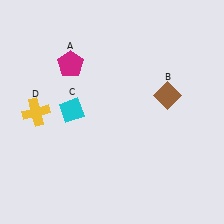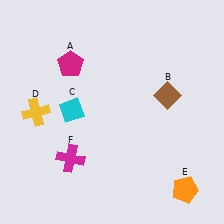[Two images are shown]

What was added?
An orange pentagon (E), a magenta cross (F) were added in Image 2.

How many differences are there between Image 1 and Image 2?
There are 2 differences between the two images.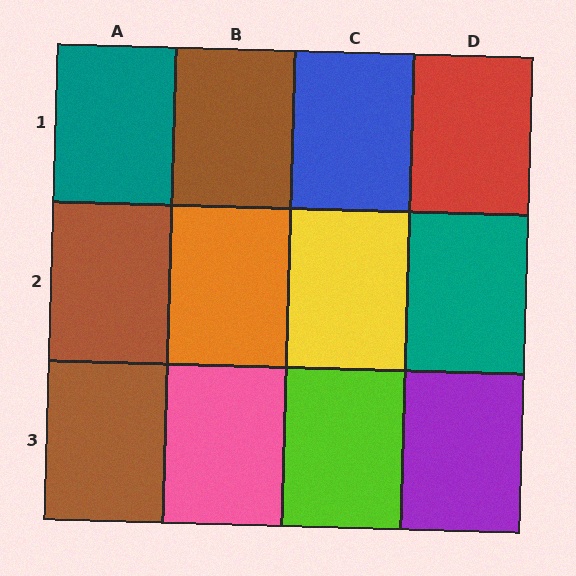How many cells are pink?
1 cell is pink.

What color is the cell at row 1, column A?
Teal.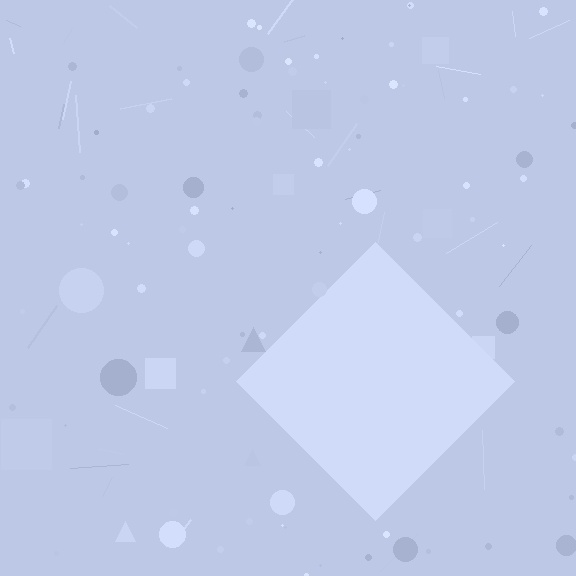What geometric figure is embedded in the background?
A diamond is embedded in the background.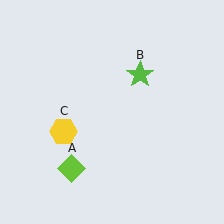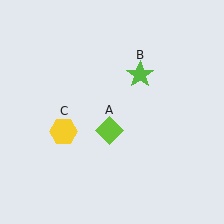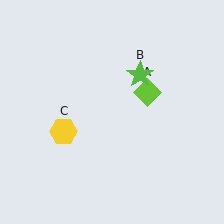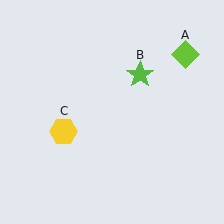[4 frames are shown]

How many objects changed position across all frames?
1 object changed position: lime diamond (object A).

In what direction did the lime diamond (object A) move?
The lime diamond (object A) moved up and to the right.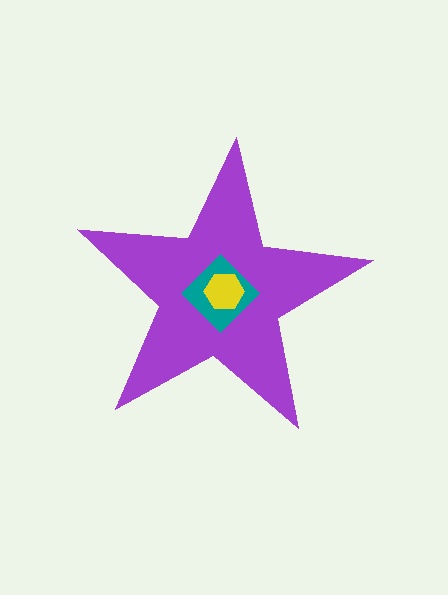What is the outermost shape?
The purple star.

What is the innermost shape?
The yellow hexagon.